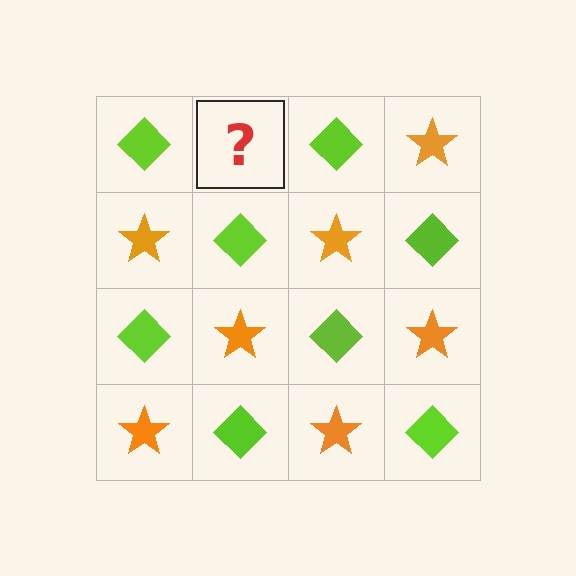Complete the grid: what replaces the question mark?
The question mark should be replaced with an orange star.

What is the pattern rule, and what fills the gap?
The rule is that it alternates lime diamond and orange star in a checkerboard pattern. The gap should be filled with an orange star.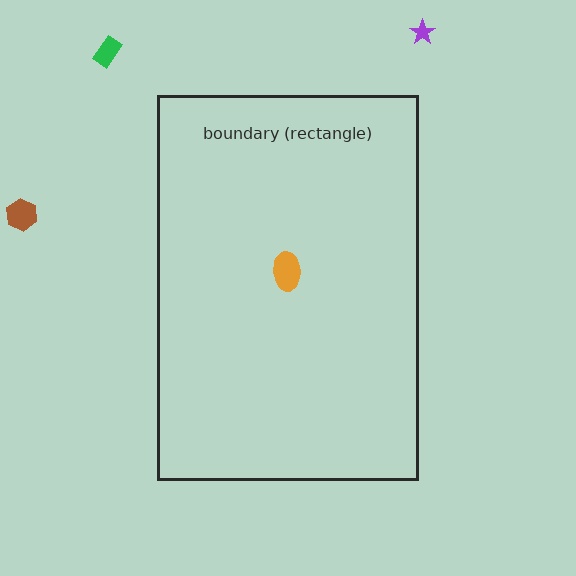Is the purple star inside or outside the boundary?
Outside.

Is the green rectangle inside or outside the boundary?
Outside.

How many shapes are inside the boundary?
1 inside, 3 outside.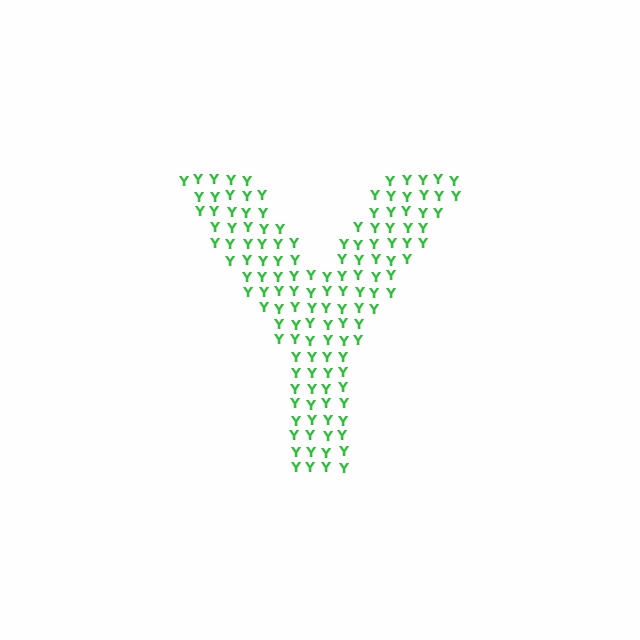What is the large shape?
The large shape is the letter Y.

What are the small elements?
The small elements are letter Y's.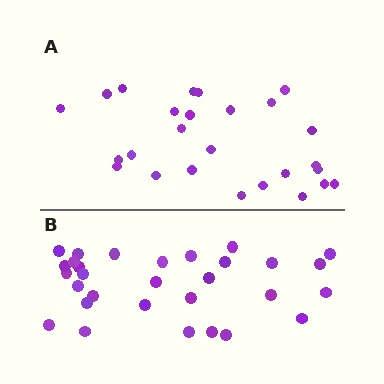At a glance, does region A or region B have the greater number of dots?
Region B (the bottom region) has more dots.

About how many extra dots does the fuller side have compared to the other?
Region B has about 4 more dots than region A.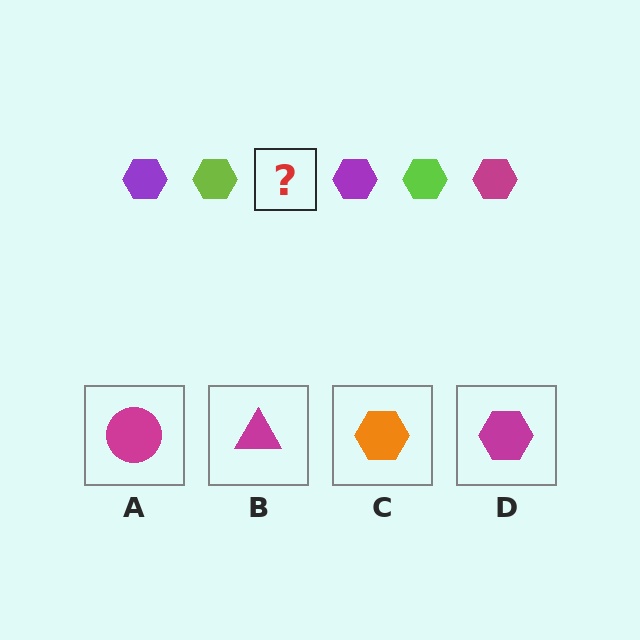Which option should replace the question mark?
Option D.